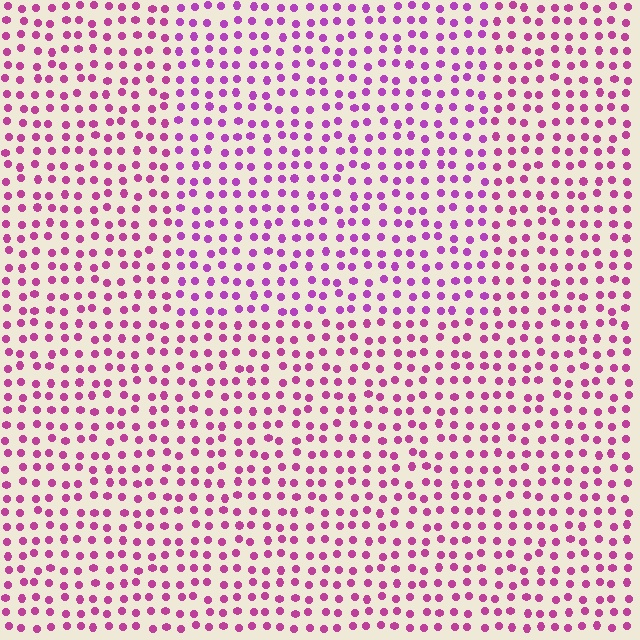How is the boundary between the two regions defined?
The boundary is defined purely by a slight shift in hue (about 21 degrees). Spacing, size, and orientation are identical on both sides.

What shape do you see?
I see a rectangle.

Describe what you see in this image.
The image is filled with small magenta elements in a uniform arrangement. A rectangle-shaped region is visible where the elements are tinted to a slightly different hue, forming a subtle color boundary.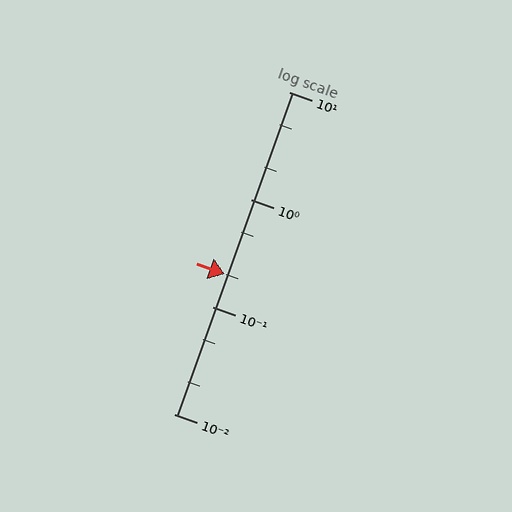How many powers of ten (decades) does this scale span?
The scale spans 3 decades, from 0.01 to 10.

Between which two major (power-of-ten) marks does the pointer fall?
The pointer is between 0.1 and 1.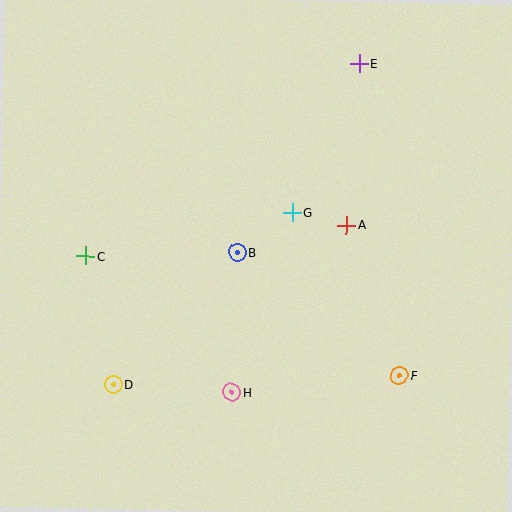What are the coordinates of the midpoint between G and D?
The midpoint between G and D is at (203, 299).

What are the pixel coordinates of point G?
Point G is at (292, 212).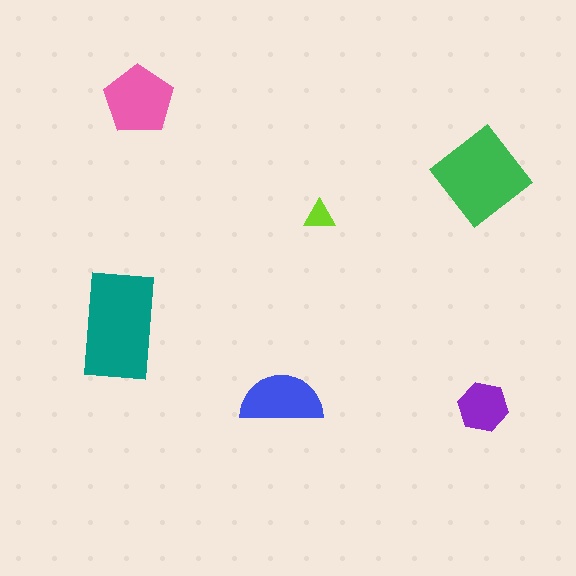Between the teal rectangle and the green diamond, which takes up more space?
The teal rectangle.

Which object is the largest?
The teal rectangle.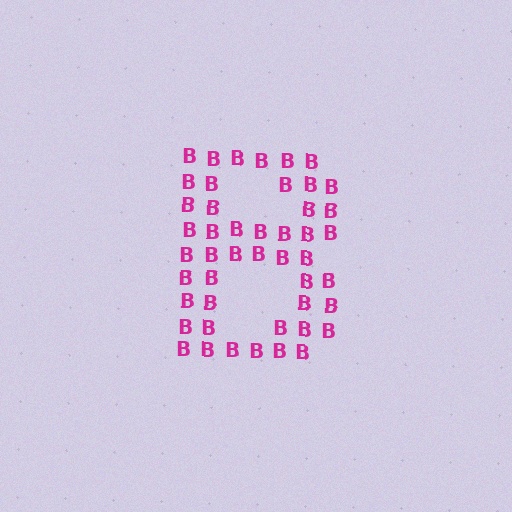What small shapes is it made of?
It is made of small letter B's.